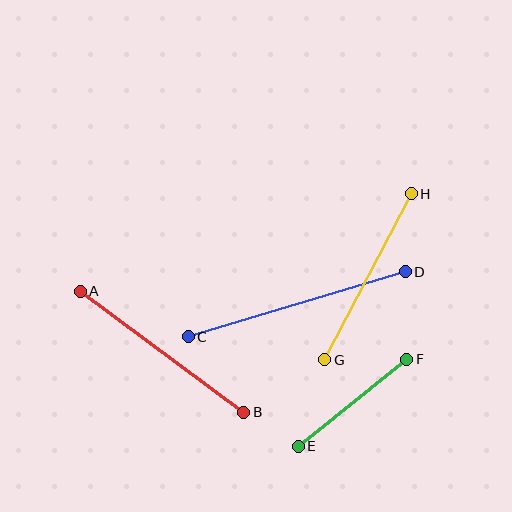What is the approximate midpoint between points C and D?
The midpoint is at approximately (297, 304) pixels.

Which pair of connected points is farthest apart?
Points C and D are farthest apart.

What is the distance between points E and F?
The distance is approximately 139 pixels.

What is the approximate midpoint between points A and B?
The midpoint is at approximately (162, 352) pixels.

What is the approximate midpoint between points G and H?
The midpoint is at approximately (368, 277) pixels.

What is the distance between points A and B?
The distance is approximately 204 pixels.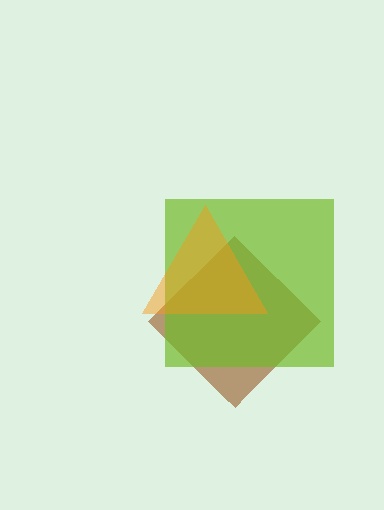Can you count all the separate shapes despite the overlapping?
Yes, there are 3 separate shapes.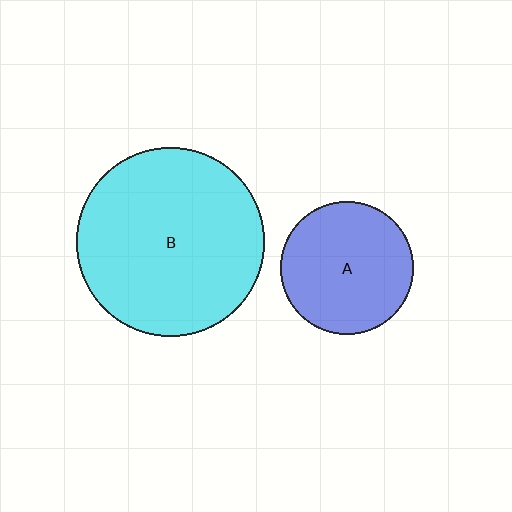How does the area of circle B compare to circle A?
Approximately 2.0 times.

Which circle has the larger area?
Circle B (cyan).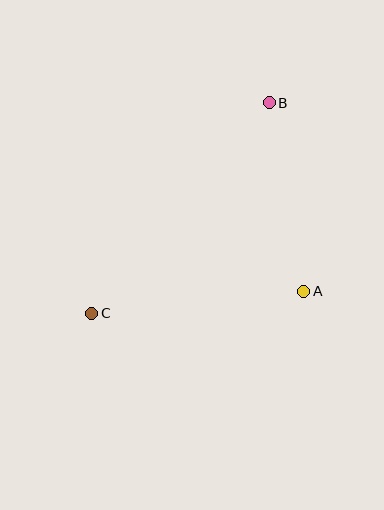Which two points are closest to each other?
Points A and B are closest to each other.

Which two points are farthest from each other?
Points B and C are farthest from each other.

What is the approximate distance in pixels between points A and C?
The distance between A and C is approximately 213 pixels.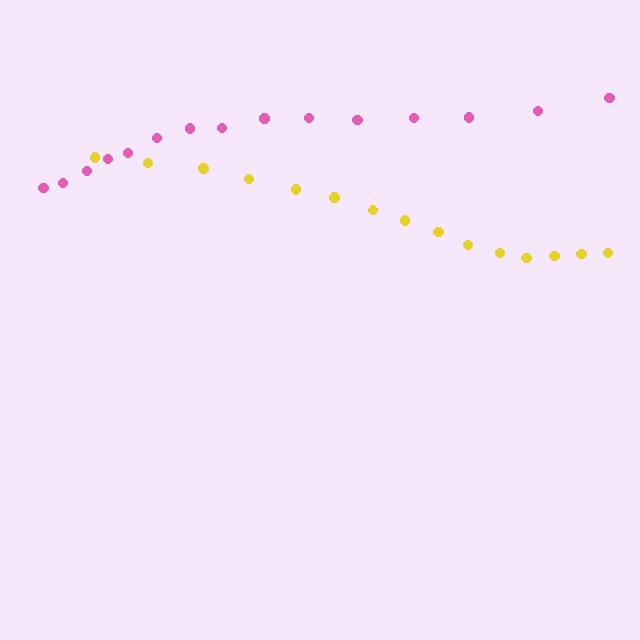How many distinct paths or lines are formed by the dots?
There are 2 distinct paths.